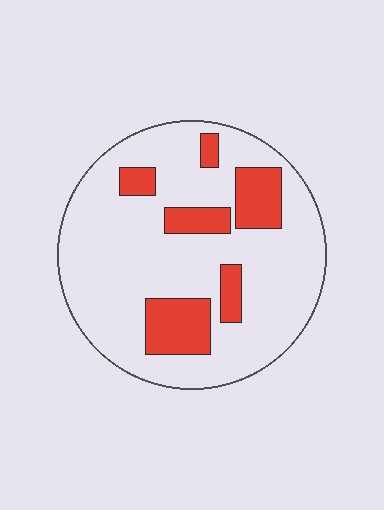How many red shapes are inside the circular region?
6.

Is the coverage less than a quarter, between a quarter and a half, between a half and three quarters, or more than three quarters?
Less than a quarter.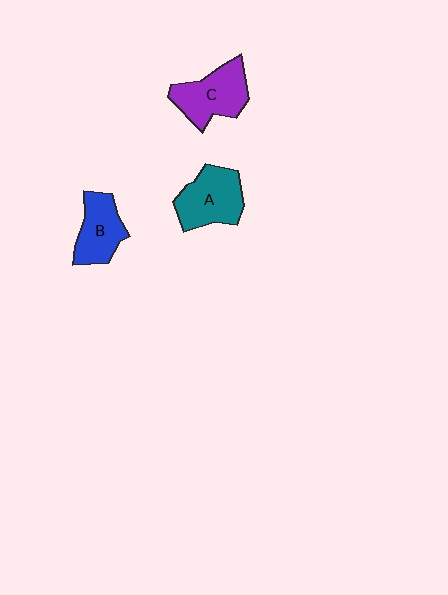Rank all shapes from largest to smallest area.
From largest to smallest: C (purple), A (teal), B (blue).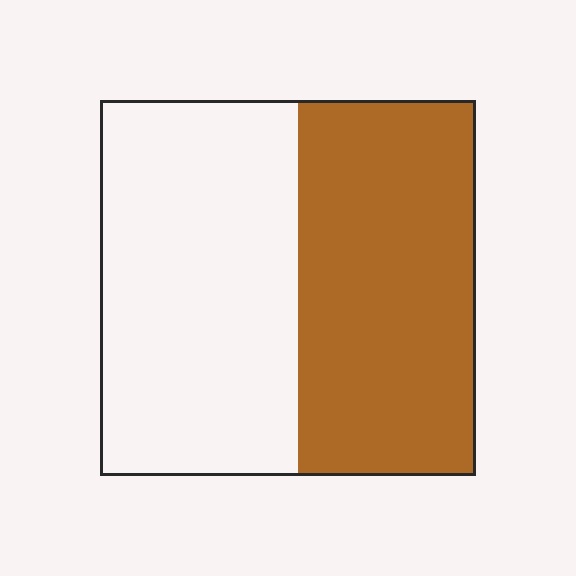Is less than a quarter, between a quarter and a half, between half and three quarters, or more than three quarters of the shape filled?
Between a quarter and a half.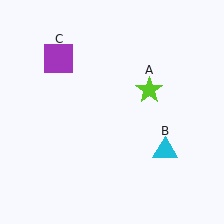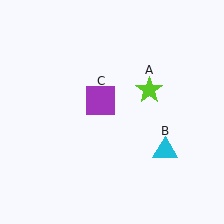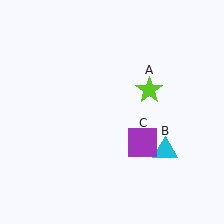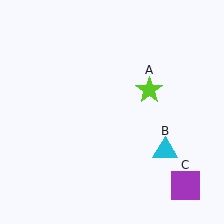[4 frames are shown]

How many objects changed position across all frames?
1 object changed position: purple square (object C).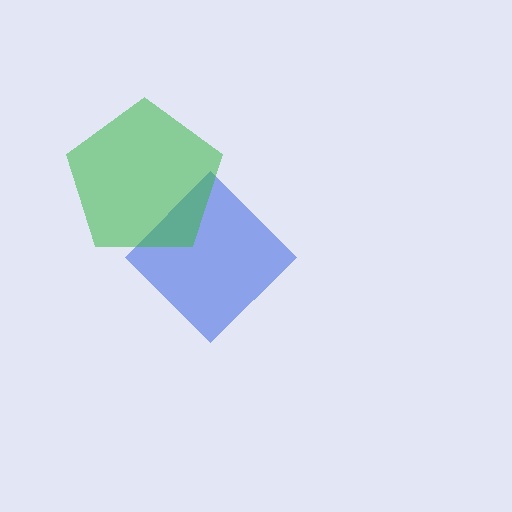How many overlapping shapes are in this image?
There are 2 overlapping shapes in the image.